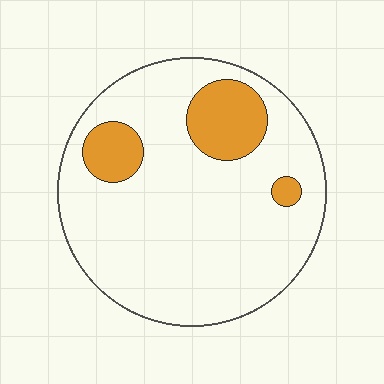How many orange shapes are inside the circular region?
3.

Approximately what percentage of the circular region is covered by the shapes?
Approximately 15%.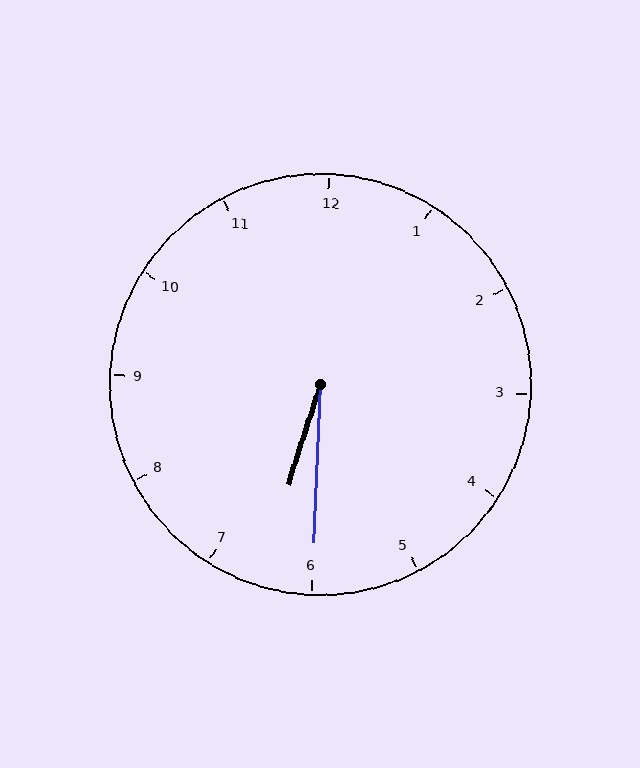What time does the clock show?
6:30.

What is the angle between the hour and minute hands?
Approximately 15 degrees.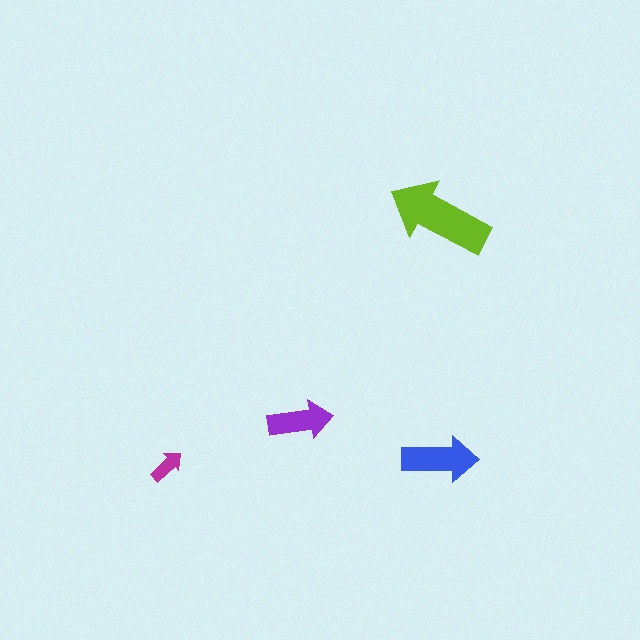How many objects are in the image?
There are 4 objects in the image.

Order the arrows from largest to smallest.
the lime one, the blue one, the purple one, the magenta one.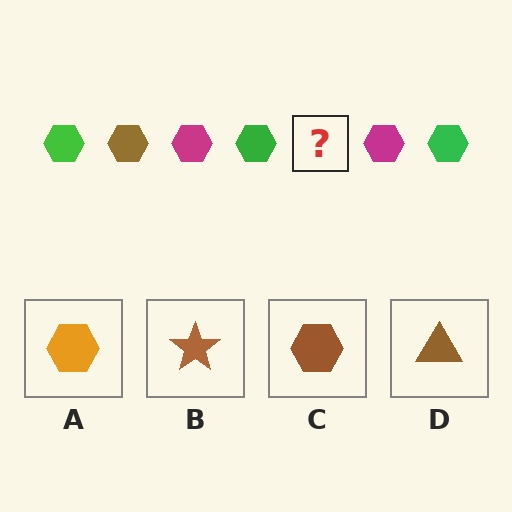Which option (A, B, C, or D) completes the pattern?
C.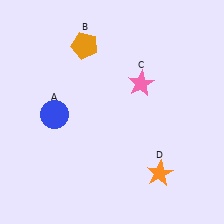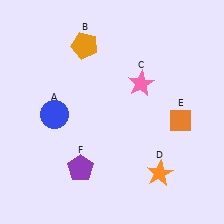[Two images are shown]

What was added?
An orange diamond (E), a purple pentagon (F) were added in Image 2.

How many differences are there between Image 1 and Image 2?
There are 2 differences between the two images.